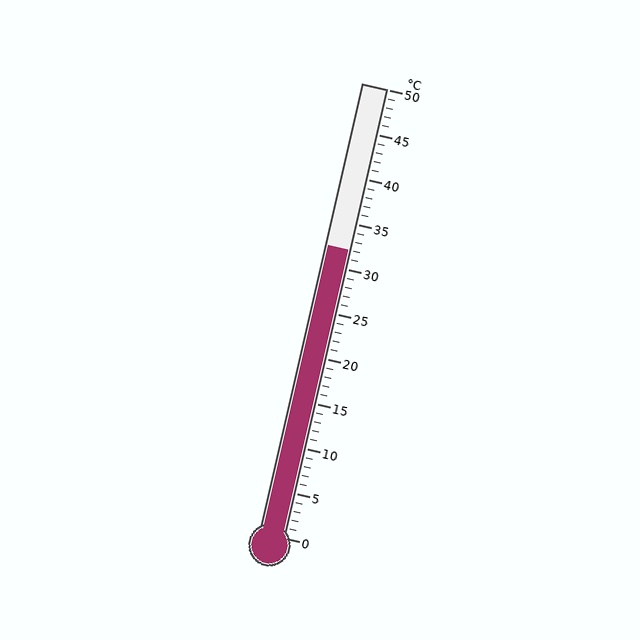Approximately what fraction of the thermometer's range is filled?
The thermometer is filled to approximately 65% of its range.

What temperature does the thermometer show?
The thermometer shows approximately 32°C.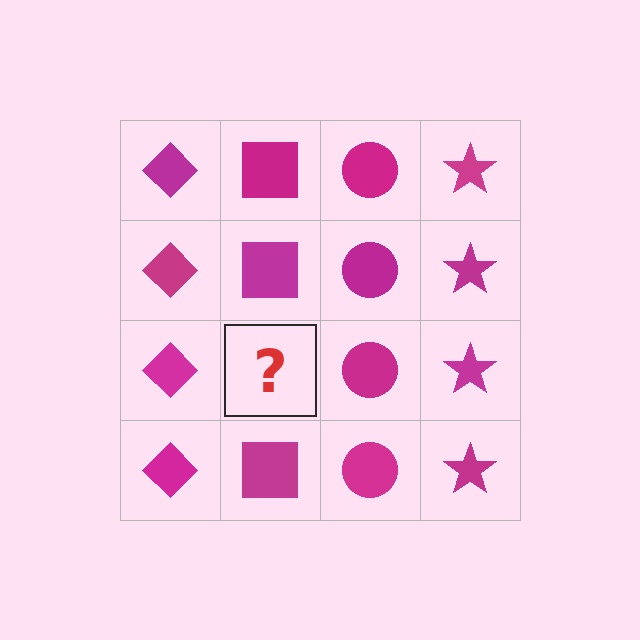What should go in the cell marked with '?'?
The missing cell should contain a magenta square.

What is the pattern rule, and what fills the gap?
The rule is that each column has a consistent shape. The gap should be filled with a magenta square.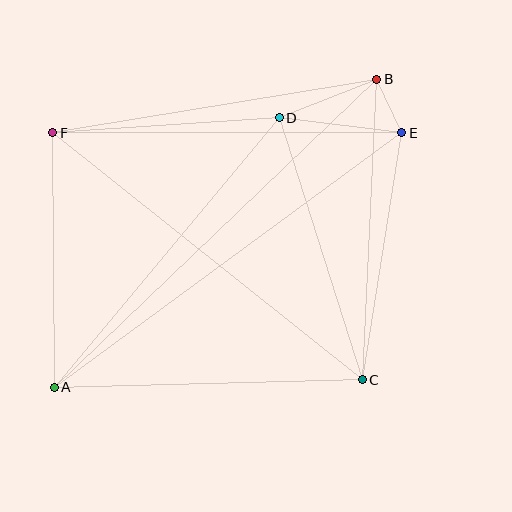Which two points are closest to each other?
Points B and E are closest to each other.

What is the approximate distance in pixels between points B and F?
The distance between B and F is approximately 328 pixels.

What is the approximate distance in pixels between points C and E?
The distance between C and E is approximately 250 pixels.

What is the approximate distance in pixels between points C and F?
The distance between C and F is approximately 396 pixels.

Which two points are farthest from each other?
Points A and B are farthest from each other.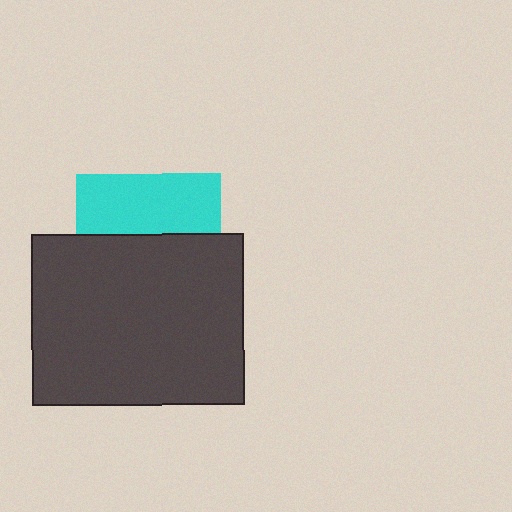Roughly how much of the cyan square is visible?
A small part of it is visible (roughly 42%).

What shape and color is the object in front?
The object in front is a dark gray rectangle.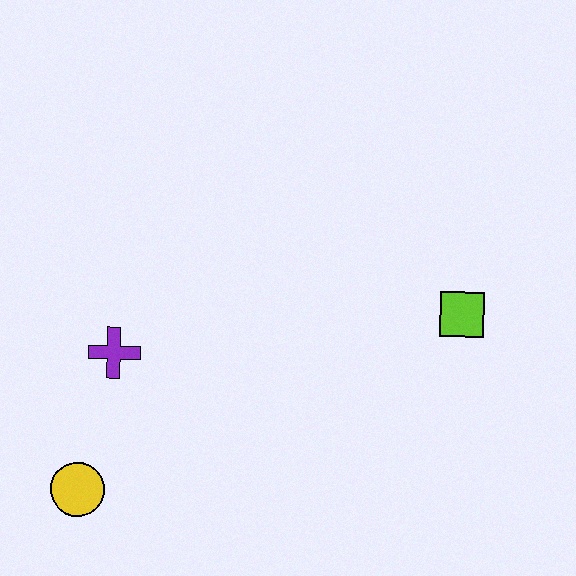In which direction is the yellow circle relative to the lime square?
The yellow circle is to the left of the lime square.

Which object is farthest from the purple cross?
The lime square is farthest from the purple cross.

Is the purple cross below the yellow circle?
No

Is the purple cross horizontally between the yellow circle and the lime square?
Yes